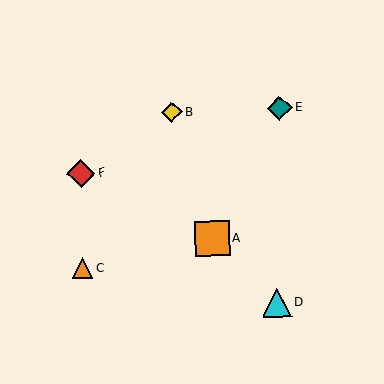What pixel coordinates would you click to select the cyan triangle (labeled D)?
Click at (277, 302) to select the cyan triangle D.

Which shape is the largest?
The orange square (labeled A) is the largest.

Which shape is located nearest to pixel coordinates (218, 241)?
The orange square (labeled A) at (212, 238) is nearest to that location.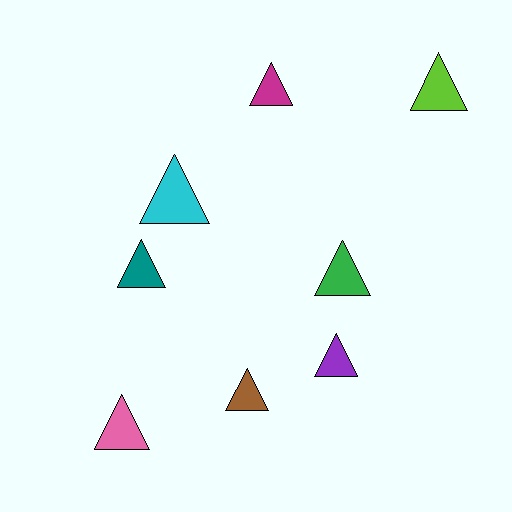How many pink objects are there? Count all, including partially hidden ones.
There is 1 pink object.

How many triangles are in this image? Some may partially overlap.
There are 8 triangles.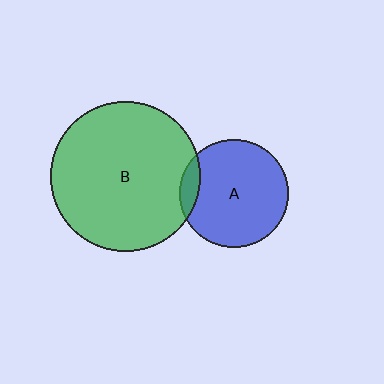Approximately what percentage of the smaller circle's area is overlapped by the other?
Approximately 10%.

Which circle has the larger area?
Circle B (green).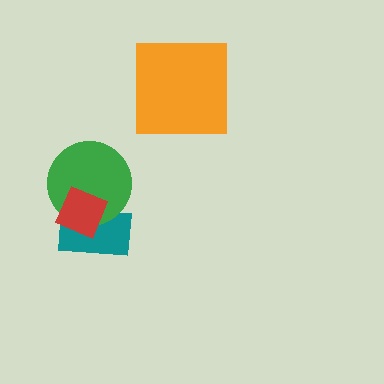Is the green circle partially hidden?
Yes, it is partially covered by another shape.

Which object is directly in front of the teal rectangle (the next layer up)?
The green circle is directly in front of the teal rectangle.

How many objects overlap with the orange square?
0 objects overlap with the orange square.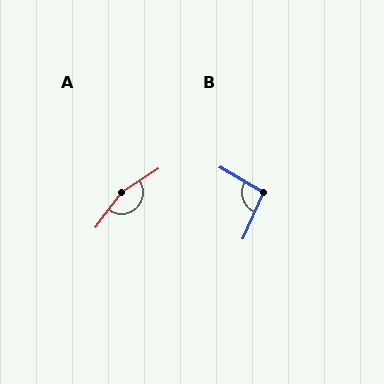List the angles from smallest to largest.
B (97°), A (160°).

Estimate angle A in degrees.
Approximately 160 degrees.